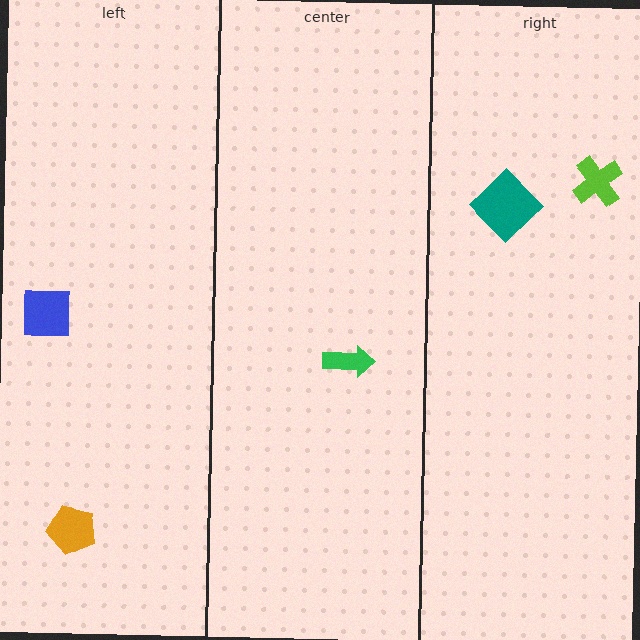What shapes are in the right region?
The lime cross, the teal diamond.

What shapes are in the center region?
The green arrow.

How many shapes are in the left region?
2.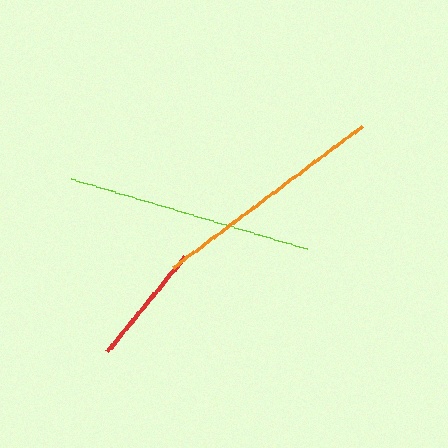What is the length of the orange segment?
The orange segment is approximately 236 pixels long.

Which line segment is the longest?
The lime line is the longest at approximately 246 pixels.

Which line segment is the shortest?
The red line is the shortest at approximately 124 pixels.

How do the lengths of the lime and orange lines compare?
The lime and orange lines are approximately the same length.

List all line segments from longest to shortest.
From longest to shortest: lime, orange, red.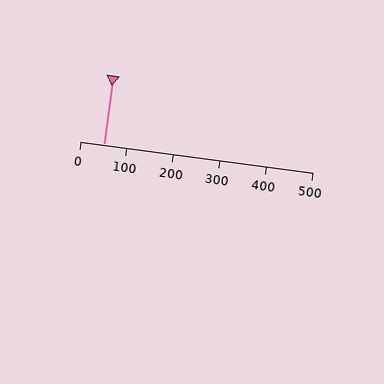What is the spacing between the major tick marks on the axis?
The major ticks are spaced 100 apart.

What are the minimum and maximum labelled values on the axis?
The axis runs from 0 to 500.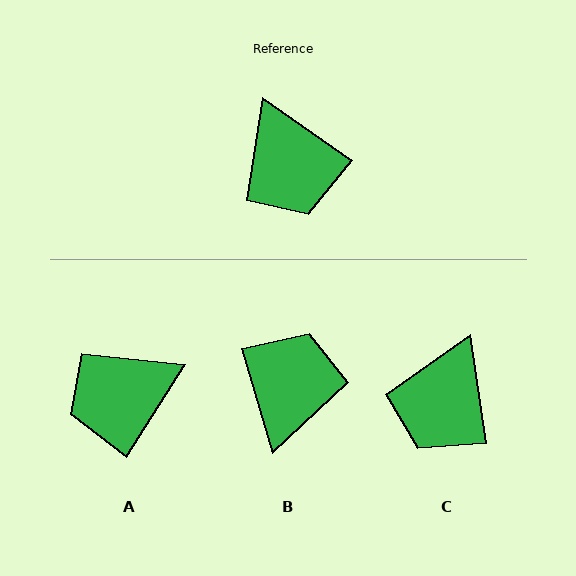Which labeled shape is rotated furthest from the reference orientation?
B, about 142 degrees away.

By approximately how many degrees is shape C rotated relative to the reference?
Approximately 47 degrees clockwise.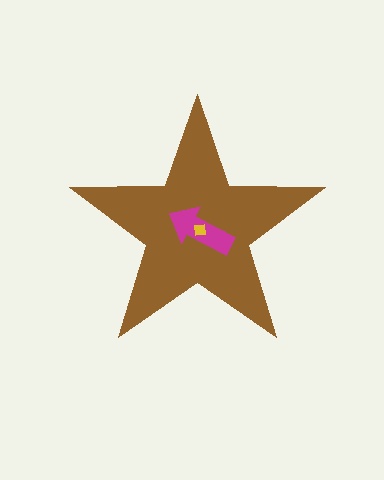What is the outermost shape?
The brown star.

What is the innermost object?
The yellow square.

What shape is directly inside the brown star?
The magenta arrow.